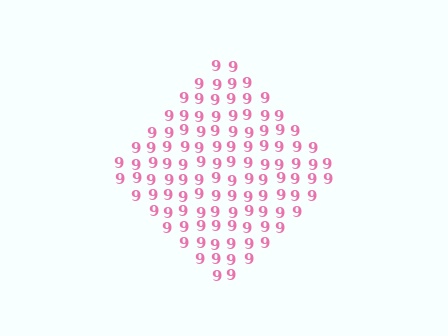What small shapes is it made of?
It is made of small digit 9's.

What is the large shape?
The large shape is a diamond.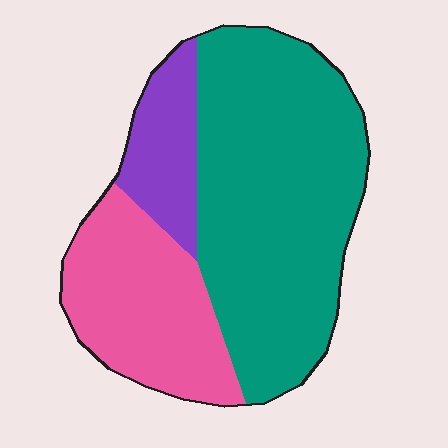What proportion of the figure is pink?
Pink covers about 30% of the figure.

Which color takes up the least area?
Purple, at roughly 15%.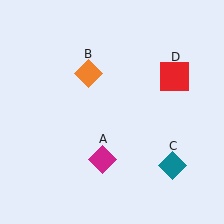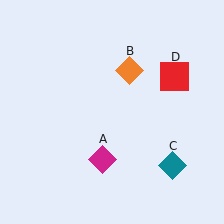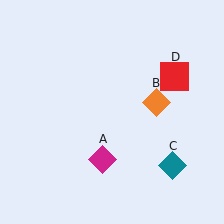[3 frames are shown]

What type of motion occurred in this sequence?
The orange diamond (object B) rotated clockwise around the center of the scene.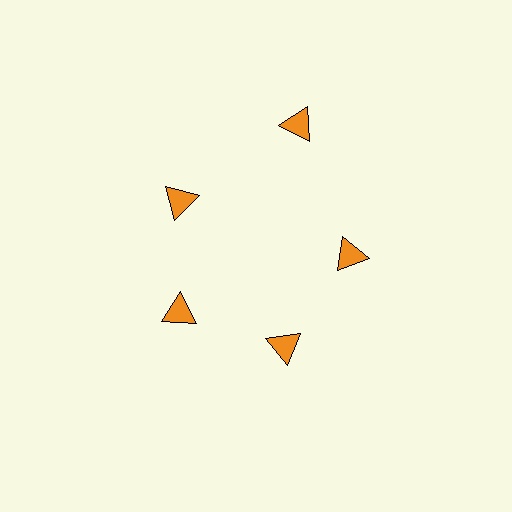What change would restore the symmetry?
The symmetry would be restored by moving it inward, back onto the ring so that all 5 triangles sit at equal angles and equal distance from the center.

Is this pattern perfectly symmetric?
No. The 5 orange triangles are arranged in a ring, but one element near the 1 o'clock position is pushed outward from the center, breaking the 5-fold rotational symmetry.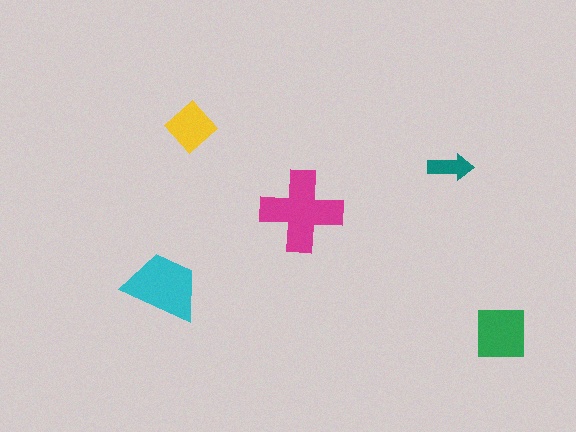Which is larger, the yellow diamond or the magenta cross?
The magenta cross.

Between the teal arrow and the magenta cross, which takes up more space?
The magenta cross.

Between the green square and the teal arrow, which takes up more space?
The green square.